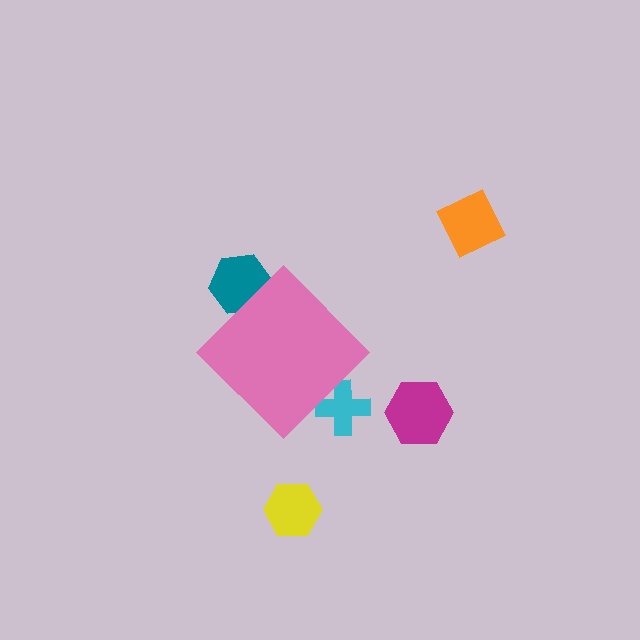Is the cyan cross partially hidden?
Yes, the cyan cross is partially hidden behind the pink diamond.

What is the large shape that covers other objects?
A pink diamond.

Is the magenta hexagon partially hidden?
No, the magenta hexagon is fully visible.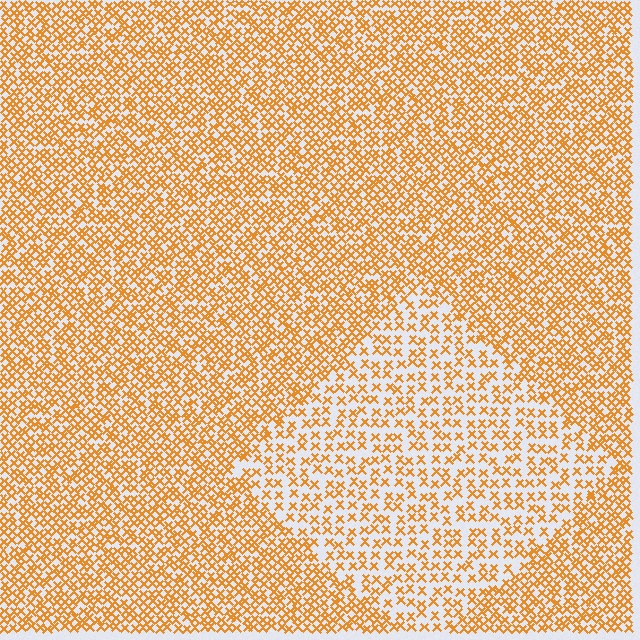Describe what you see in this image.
The image contains small orange elements arranged at two different densities. A diamond-shaped region is visible where the elements are less densely packed than the surrounding area.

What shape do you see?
I see a diamond.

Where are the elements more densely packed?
The elements are more densely packed outside the diamond boundary.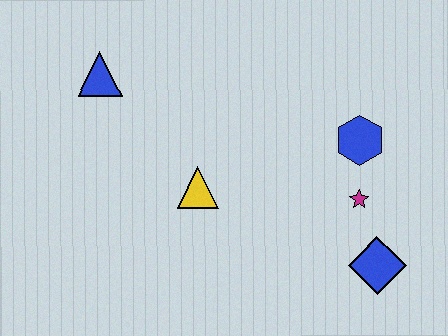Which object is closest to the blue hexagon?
The magenta star is closest to the blue hexagon.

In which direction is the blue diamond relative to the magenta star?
The blue diamond is below the magenta star.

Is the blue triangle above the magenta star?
Yes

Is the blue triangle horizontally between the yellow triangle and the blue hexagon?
No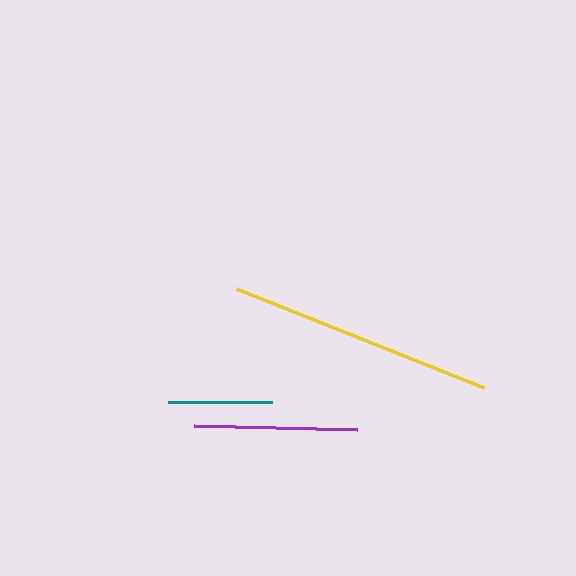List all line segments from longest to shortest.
From longest to shortest: yellow, purple, teal.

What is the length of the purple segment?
The purple segment is approximately 163 pixels long.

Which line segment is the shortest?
The teal line is the shortest at approximately 104 pixels.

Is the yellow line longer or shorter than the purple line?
The yellow line is longer than the purple line.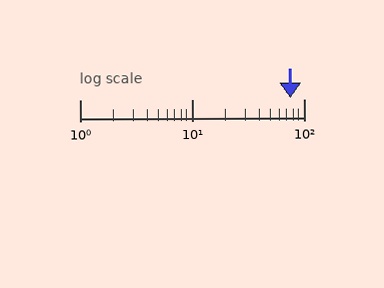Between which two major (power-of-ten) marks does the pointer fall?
The pointer is between 10 and 100.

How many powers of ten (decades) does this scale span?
The scale spans 2 decades, from 1 to 100.